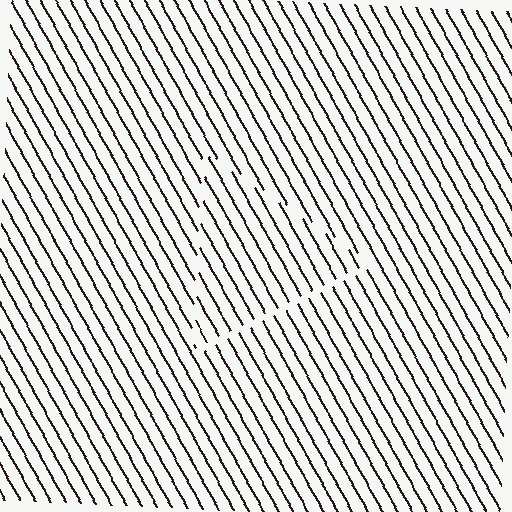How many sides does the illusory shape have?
3 sides — the line-ends trace a triangle.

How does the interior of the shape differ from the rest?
The interior of the shape contains the same grating, shifted by half a period — the contour is defined by the phase discontinuity where line-ends from the inner and outer gratings abut.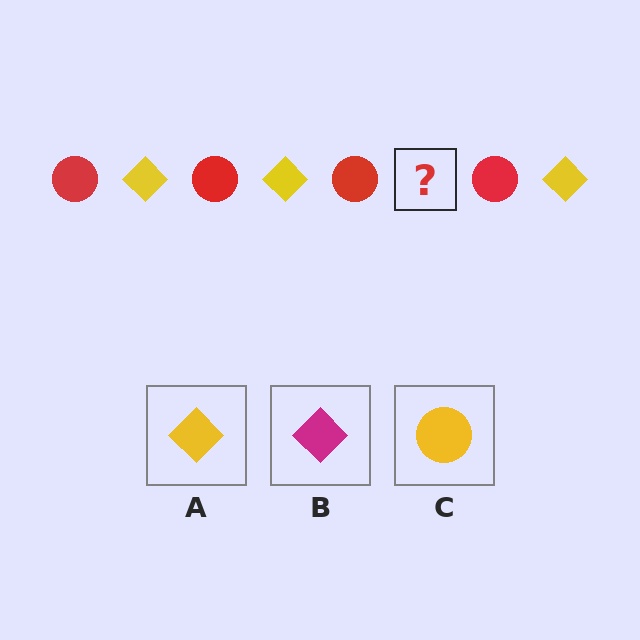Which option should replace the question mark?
Option A.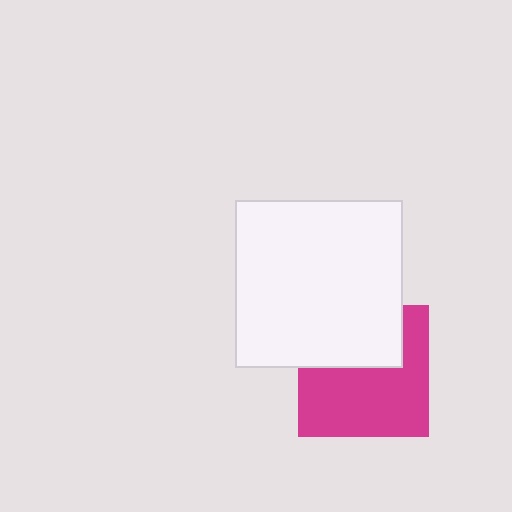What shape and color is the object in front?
The object in front is a white square.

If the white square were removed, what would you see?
You would see the complete magenta square.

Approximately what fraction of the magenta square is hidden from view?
Roughly 38% of the magenta square is hidden behind the white square.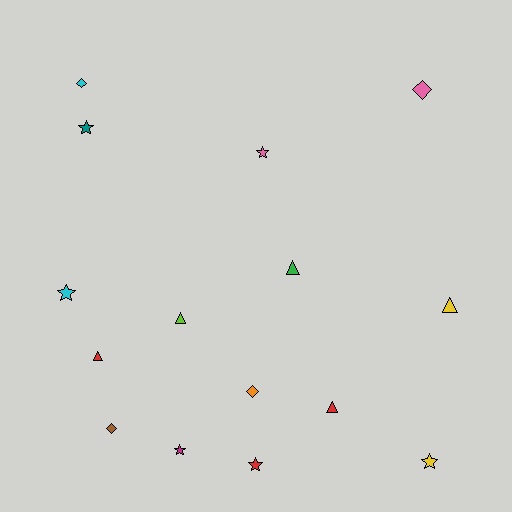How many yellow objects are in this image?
There are 2 yellow objects.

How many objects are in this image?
There are 15 objects.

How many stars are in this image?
There are 6 stars.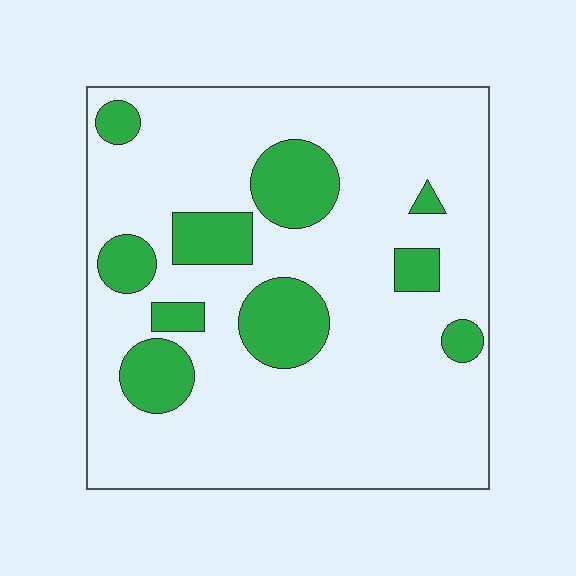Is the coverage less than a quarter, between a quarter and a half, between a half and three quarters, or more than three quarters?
Less than a quarter.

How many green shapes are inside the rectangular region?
10.